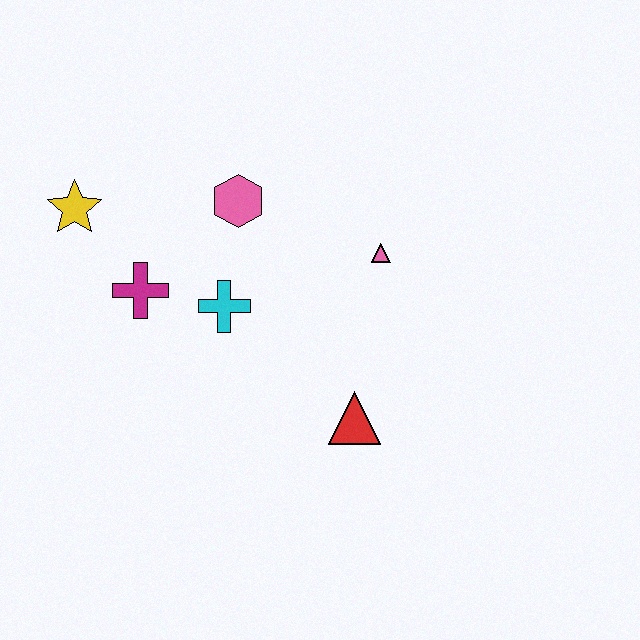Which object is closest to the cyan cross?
The magenta cross is closest to the cyan cross.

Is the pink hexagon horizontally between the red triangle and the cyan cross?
Yes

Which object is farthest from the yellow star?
The red triangle is farthest from the yellow star.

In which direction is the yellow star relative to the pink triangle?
The yellow star is to the left of the pink triangle.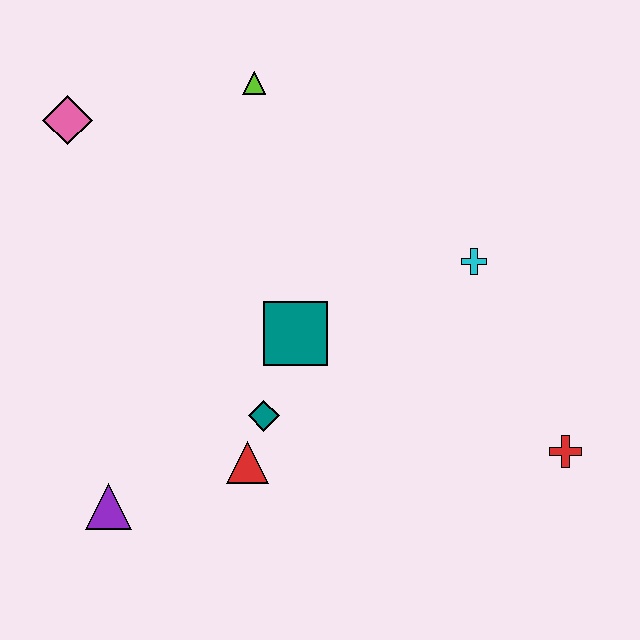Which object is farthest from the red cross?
The pink diamond is farthest from the red cross.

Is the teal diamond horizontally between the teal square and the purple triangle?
Yes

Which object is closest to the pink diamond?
The lime triangle is closest to the pink diamond.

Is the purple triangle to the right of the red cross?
No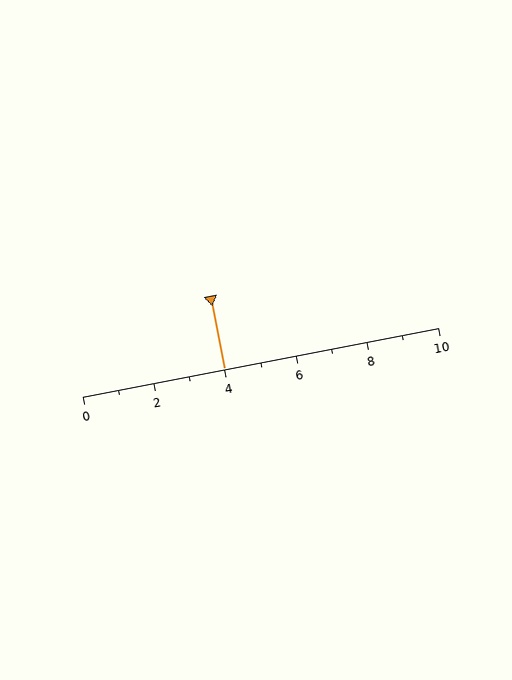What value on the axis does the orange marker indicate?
The marker indicates approximately 4.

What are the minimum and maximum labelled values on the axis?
The axis runs from 0 to 10.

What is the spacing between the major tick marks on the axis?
The major ticks are spaced 2 apart.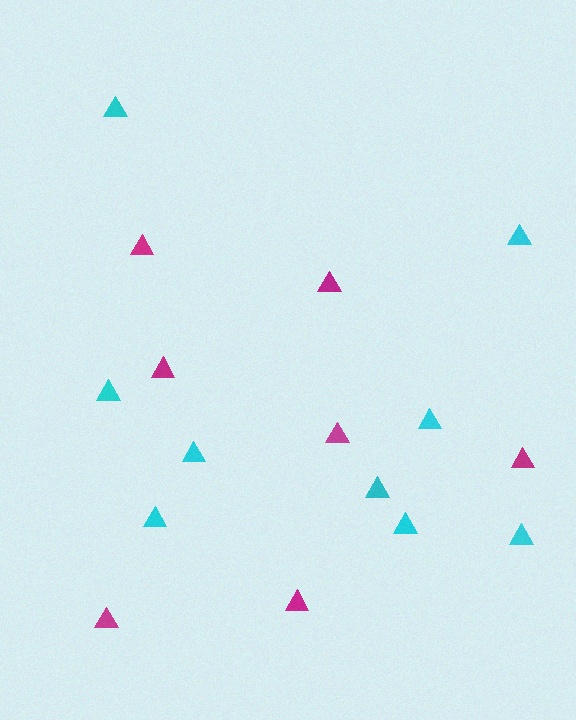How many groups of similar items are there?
There are 2 groups: one group of magenta triangles (7) and one group of cyan triangles (9).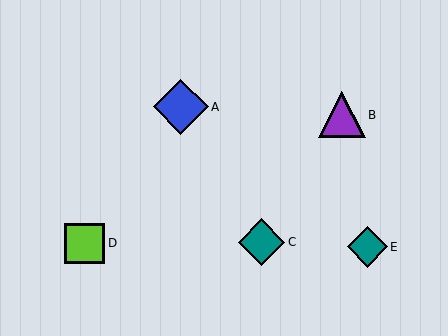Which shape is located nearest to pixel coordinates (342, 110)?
The purple triangle (labeled B) at (342, 115) is nearest to that location.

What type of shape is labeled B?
Shape B is a purple triangle.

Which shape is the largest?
The blue diamond (labeled A) is the largest.